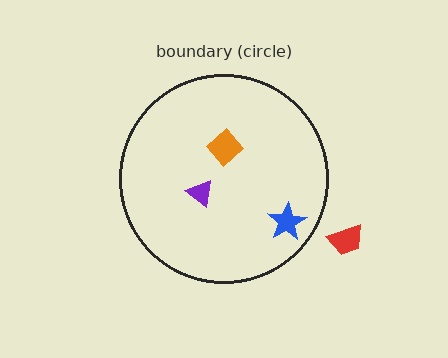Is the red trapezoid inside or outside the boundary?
Outside.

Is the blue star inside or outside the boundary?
Inside.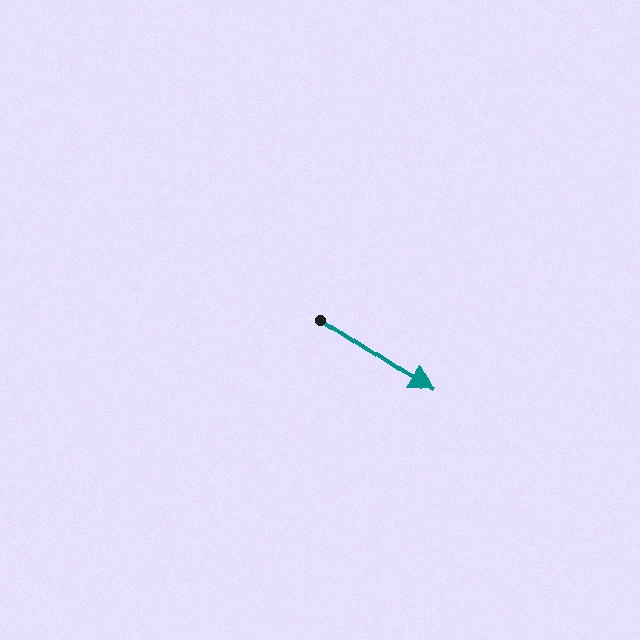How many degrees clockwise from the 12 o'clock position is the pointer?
Approximately 124 degrees.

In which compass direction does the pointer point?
Southeast.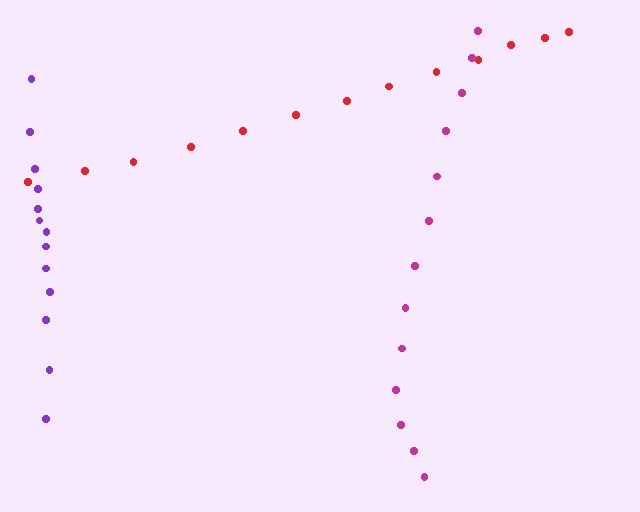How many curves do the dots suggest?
There are 3 distinct paths.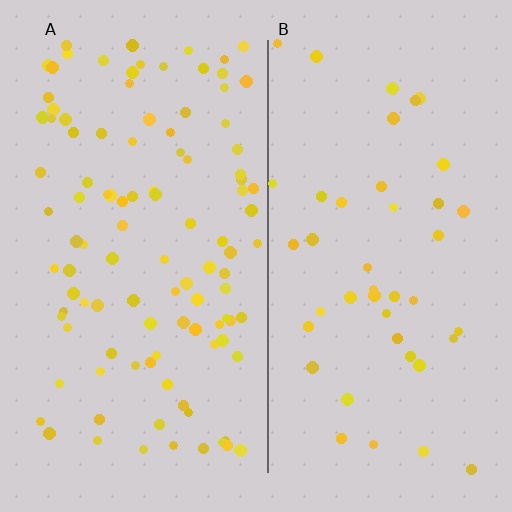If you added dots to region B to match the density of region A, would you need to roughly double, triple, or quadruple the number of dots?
Approximately double.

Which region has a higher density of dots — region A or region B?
A (the left).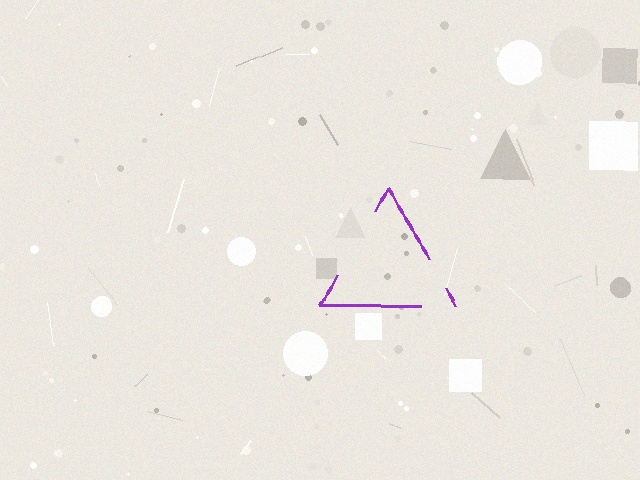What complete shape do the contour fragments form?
The contour fragments form a triangle.